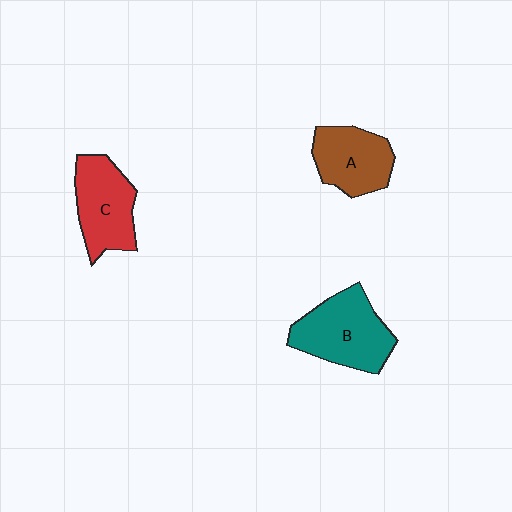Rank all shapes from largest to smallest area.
From largest to smallest: B (teal), C (red), A (brown).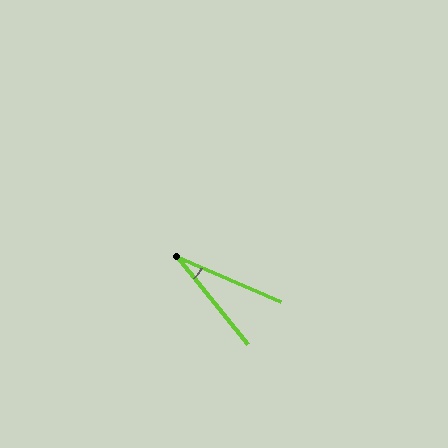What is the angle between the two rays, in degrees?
Approximately 28 degrees.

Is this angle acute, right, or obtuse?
It is acute.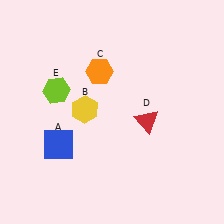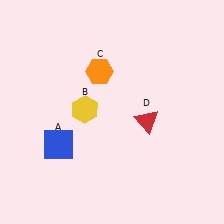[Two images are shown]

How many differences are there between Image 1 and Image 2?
There is 1 difference between the two images.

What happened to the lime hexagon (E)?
The lime hexagon (E) was removed in Image 2. It was in the top-left area of Image 1.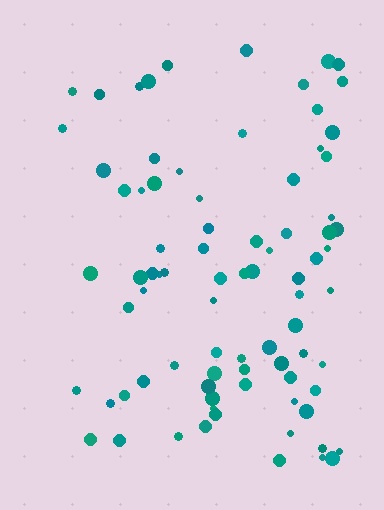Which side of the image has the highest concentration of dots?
The right.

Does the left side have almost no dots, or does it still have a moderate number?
Still a moderate number, just noticeably fewer than the right.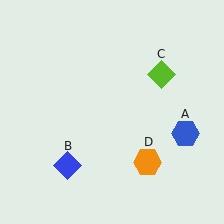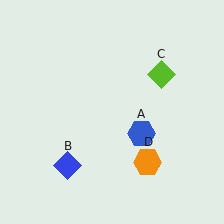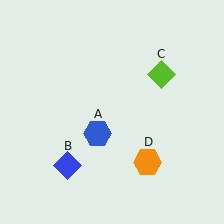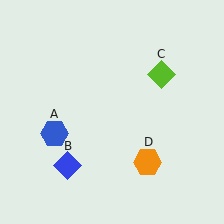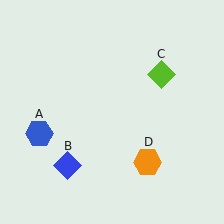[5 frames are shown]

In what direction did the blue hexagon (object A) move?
The blue hexagon (object A) moved left.